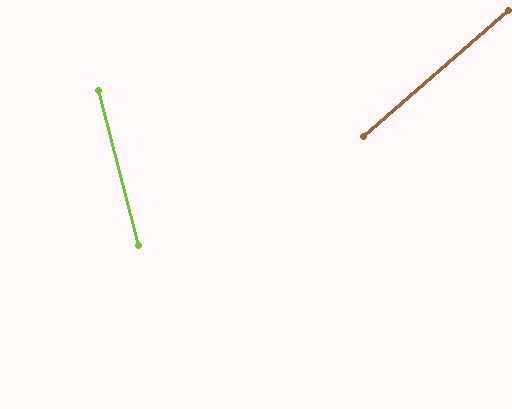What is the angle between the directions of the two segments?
Approximately 64 degrees.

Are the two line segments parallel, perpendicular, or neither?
Neither parallel nor perpendicular — they differ by about 64°.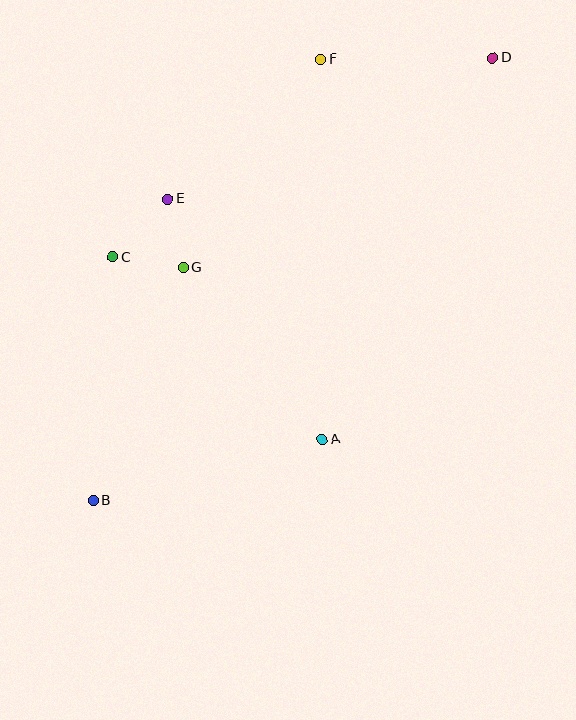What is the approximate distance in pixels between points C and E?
The distance between C and E is approximately 80 pixels.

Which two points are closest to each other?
Points E and G are closest to each other.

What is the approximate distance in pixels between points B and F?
The distance between B and F is approximately 496 pixels.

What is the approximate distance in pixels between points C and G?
The distance between C and G is approximately 71 pixels.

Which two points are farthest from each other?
Points B and D are farthest from each other.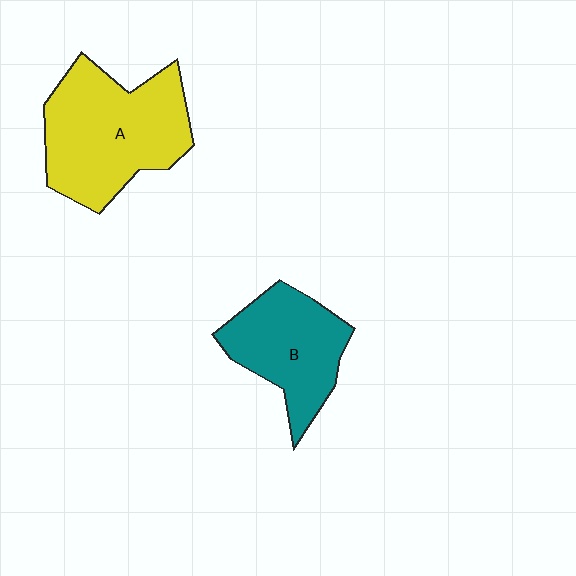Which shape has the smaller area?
Shape B (teal).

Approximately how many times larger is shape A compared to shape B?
Approximately 1.4 times.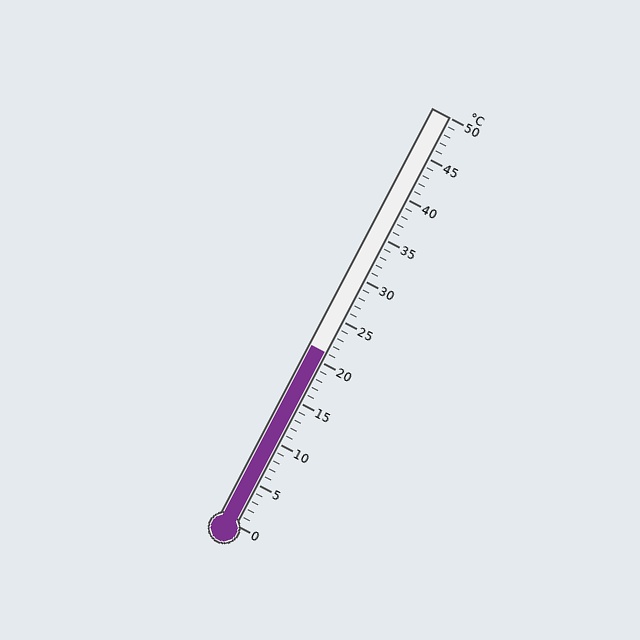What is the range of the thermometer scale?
The thermometer scale ranges from 0°C to 50°C.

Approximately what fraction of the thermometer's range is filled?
The thermometer is filled to approximately 40% of its range.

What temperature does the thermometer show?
The thermometer shows approximately 21°C.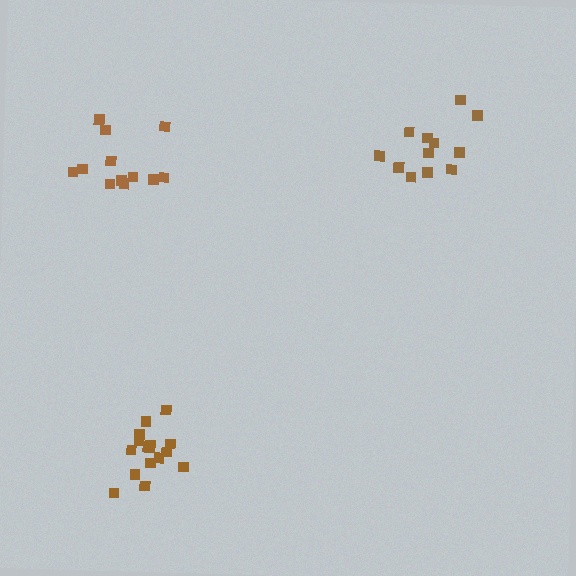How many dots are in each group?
Group 1: 12 dots, Group 2: 12 dots, Group 3: 16 dots (40 total).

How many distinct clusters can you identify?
There are 3 distinct clusters.